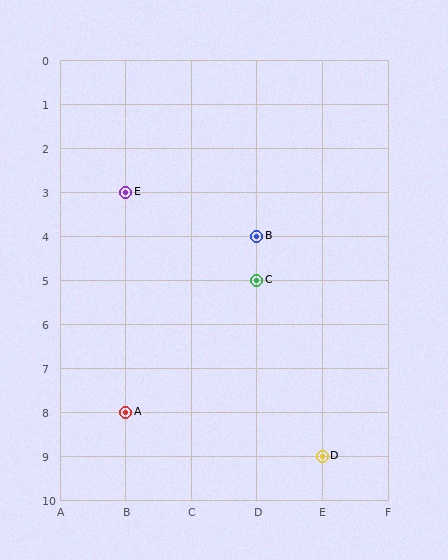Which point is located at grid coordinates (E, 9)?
Point D is at (E, 9).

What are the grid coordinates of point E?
Point E is at grid coordinates (B, 3).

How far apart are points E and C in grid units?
Points E and C are 2 columns and 2 rows apart (about 2.8 grid units diagonally).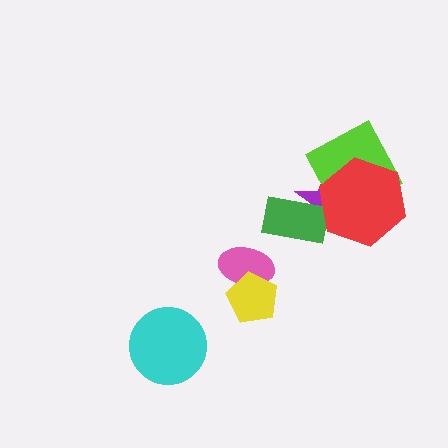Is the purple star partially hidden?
Yes, it is partially covered by another shape.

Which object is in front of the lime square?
The red hexagon is in front of the lime square.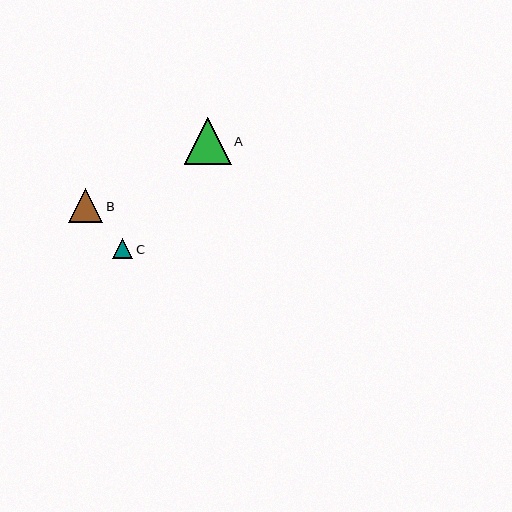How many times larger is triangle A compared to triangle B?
Triangle A is approximately 1.4 times the size of triangle B.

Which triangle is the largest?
Triangle A is the largest with a size of approximately 46 pixels.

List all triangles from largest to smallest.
From largest to smallest: A, B, C.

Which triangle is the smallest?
Triangle C is the smallest with a size of approximately 20 pixels.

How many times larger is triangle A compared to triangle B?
Triangle A is approximately 1.4 times the size of triangle B.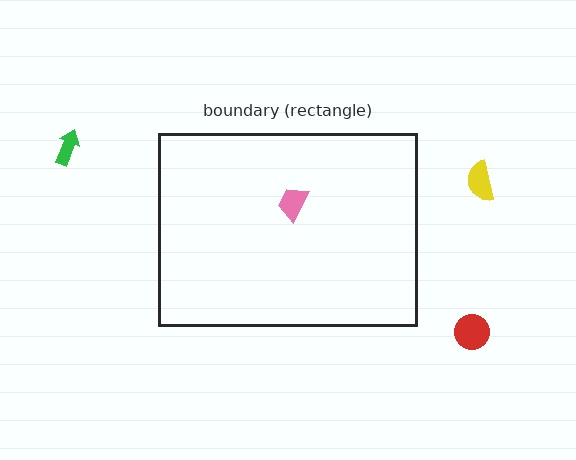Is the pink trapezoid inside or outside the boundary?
Inside.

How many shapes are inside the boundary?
1 inside, 3 outside.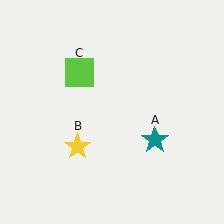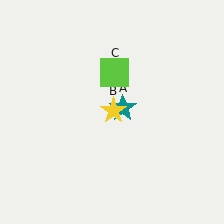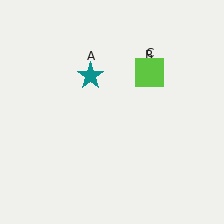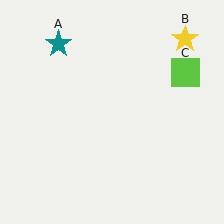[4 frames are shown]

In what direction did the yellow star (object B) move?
The yellow star (object B) moved up and to the right.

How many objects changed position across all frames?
3 objects changed position: teal star (object A), yellow star (object B), lime square (object C).